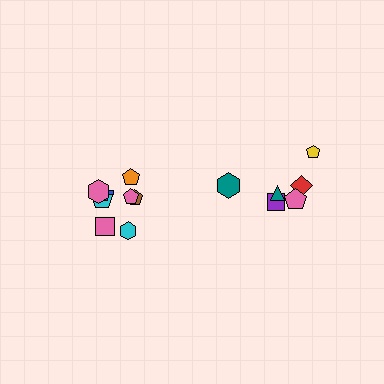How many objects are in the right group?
There are 6 objects.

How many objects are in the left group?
There are 8 objects.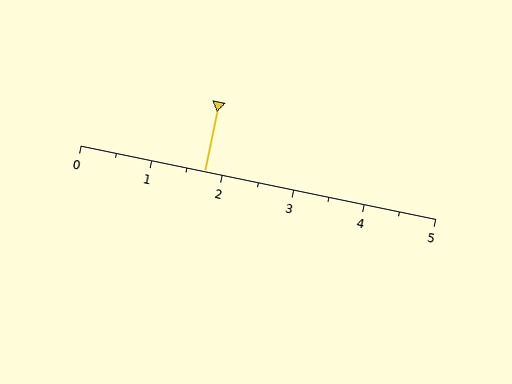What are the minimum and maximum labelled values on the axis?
The axis runs from 0 to 5.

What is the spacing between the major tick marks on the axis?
The major ticks are spaced 1 apart.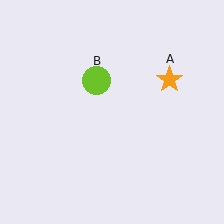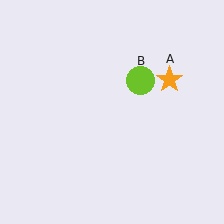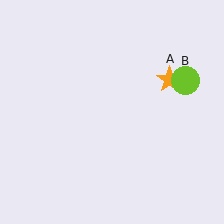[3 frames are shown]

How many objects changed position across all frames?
1 object changed position: lime circle (object B).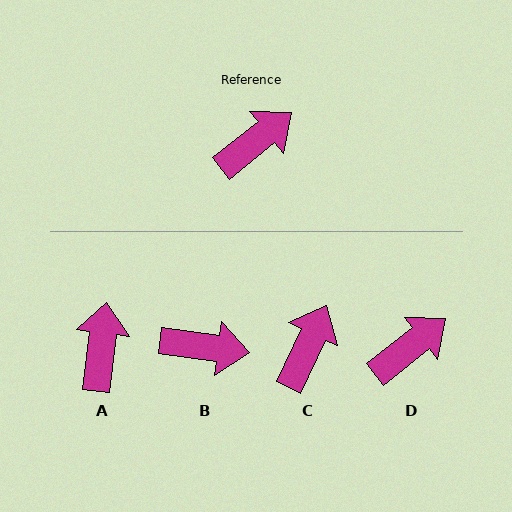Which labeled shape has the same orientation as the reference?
D.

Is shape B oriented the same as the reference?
No, it is off by about 46 degrees.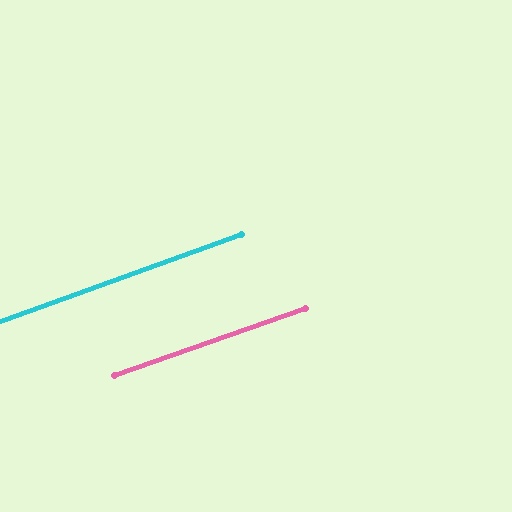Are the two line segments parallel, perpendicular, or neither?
Parallel — their directions differ by only 0.4°.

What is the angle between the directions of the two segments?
Approximately 0 degrees.